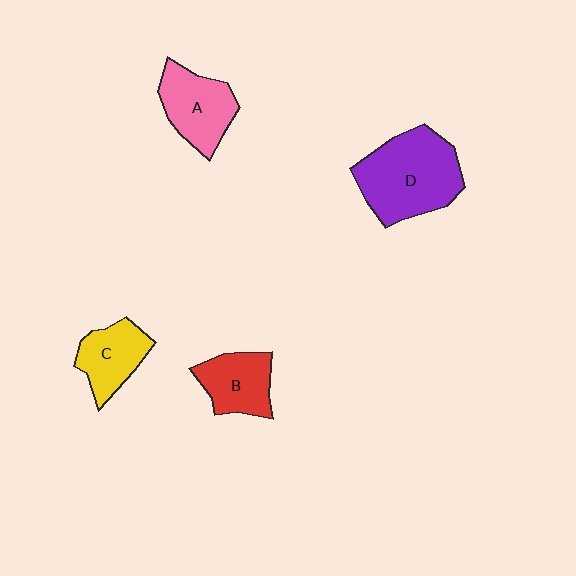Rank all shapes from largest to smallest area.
From largest to smallest: D (purple), A (pink), B (red), C (yellow).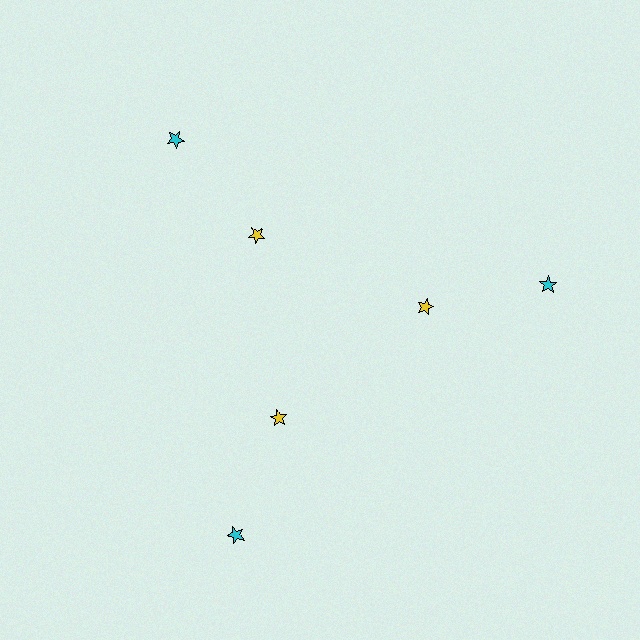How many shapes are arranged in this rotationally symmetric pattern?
There are 6 shapes, arranged in 3 groups of 2.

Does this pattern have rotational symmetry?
Yes, this pattern has 3-fold rotational symmetry. It looks the same after rotating 120 degrees around the center.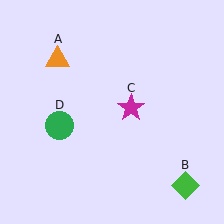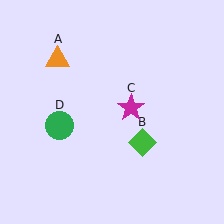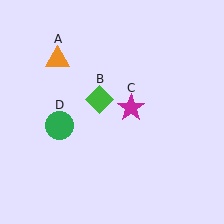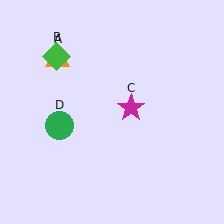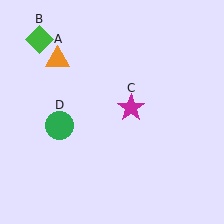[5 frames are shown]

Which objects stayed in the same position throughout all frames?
Orange triangle (object A) and magenta star (object C) and green circle (object D) remained stationary.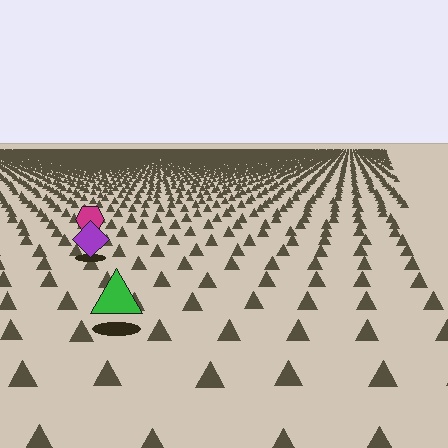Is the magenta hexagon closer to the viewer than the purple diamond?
No. The purple diamond is closer — you can tell from the texture gradient: the ground texture is coarser near it.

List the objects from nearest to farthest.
From nearest to farthest: the green triangle, the purple diamond, the magenta hexagon.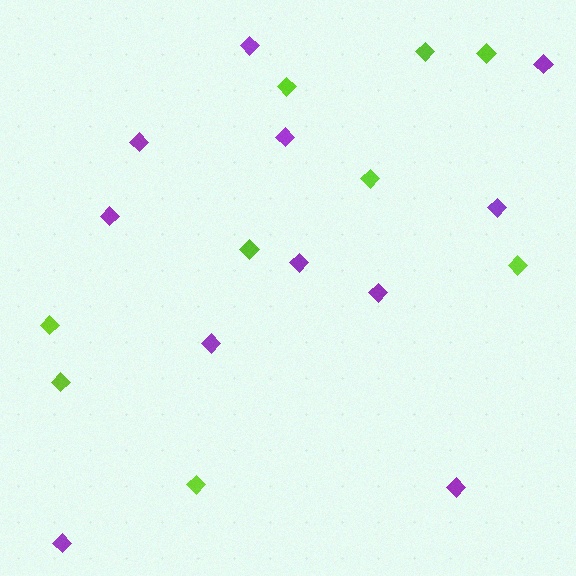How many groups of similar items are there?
There are 2 groups: one group of purple diamonds (11) and one group of lime diamonds (9).